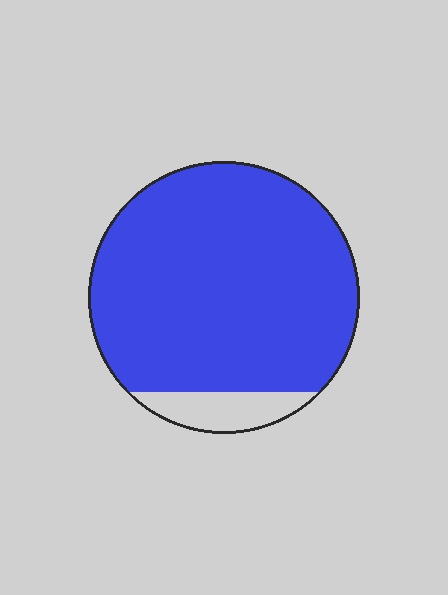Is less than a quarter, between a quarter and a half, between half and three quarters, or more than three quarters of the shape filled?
More than three quarters.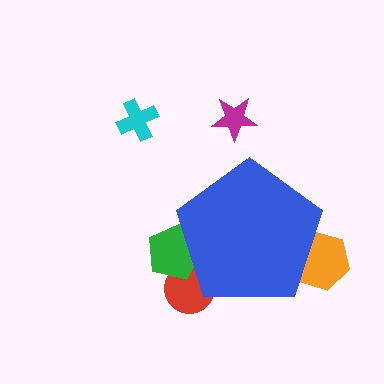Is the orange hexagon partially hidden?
Yes, the orange hexagon is partially hidden behind the blue pentagon.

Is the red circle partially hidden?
Yes, the red circle is partially hidden behind the blue pentagon.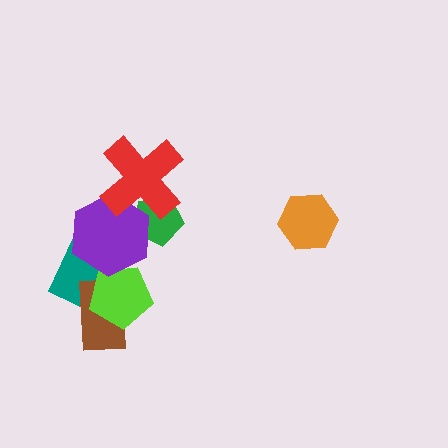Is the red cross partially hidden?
No, no other shape covers it.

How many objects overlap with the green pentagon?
2 objects overlap with the green pentagon.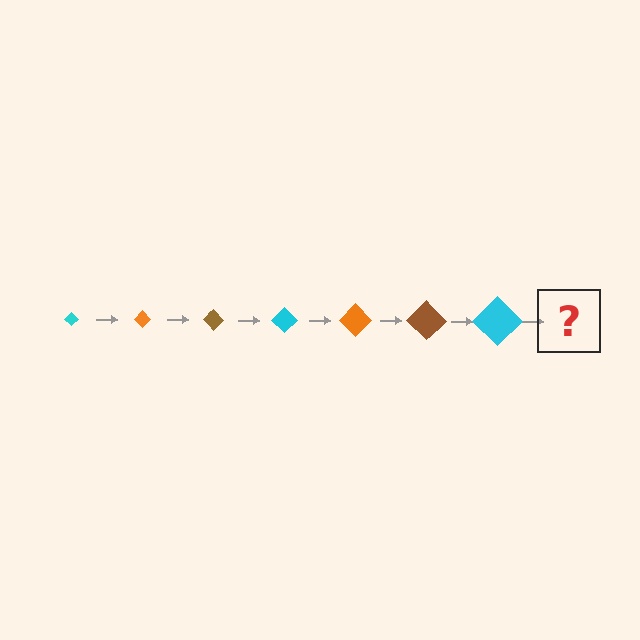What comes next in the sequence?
The next element should be an orange diamond, larger than the previous one.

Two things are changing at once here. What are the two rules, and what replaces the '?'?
The two rules are that the diamond grows larger each step and the color cycles through cyan, orange, and brown. The '?' should be an orange diamond, larger than the previous one.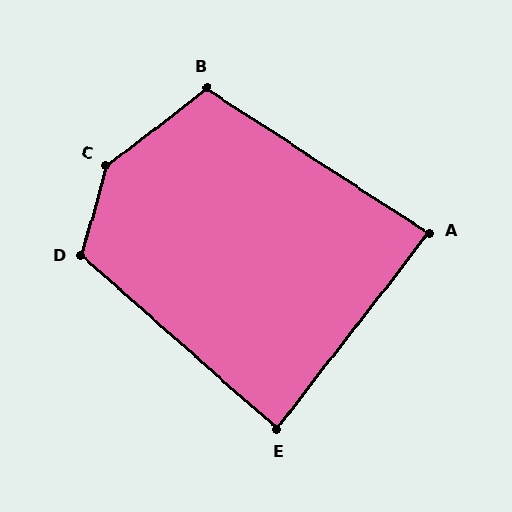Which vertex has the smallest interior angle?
A, at approximately 85 degrees.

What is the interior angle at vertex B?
Approximately 109 degrees (obtuse).